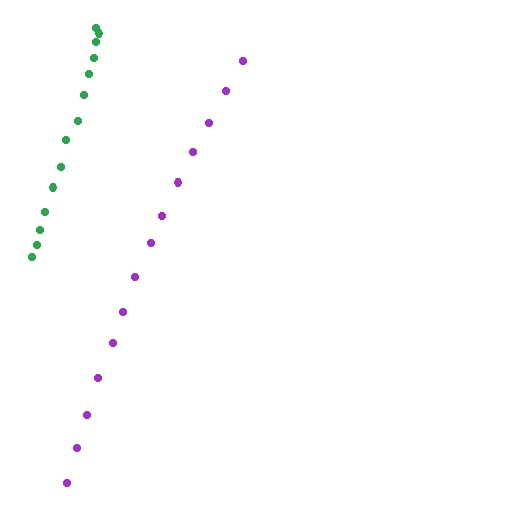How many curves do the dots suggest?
There are 2 distinct paths.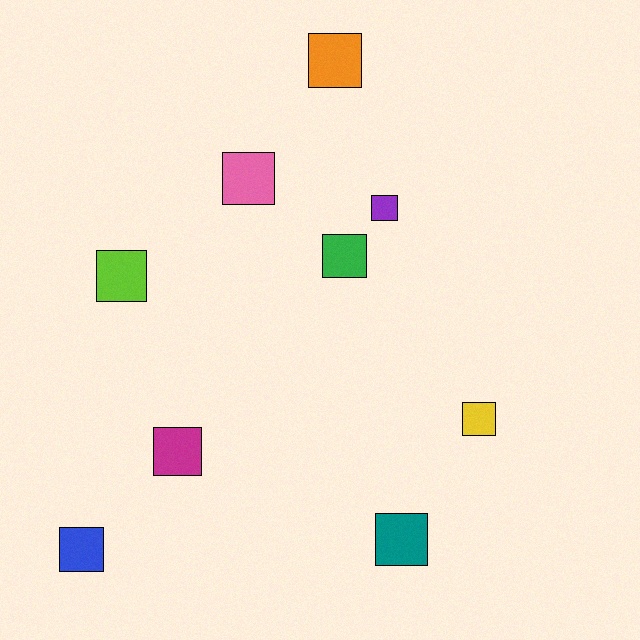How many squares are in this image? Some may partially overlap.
There are 9 squares.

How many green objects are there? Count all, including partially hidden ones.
There is 1 green object.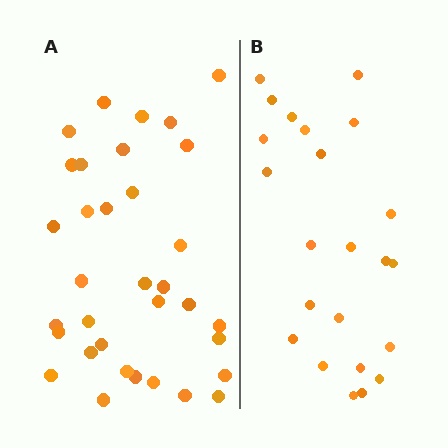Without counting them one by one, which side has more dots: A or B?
Region A (the left region) has more dots.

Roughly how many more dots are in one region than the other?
Region A has roughly 12 or so more dots than region B.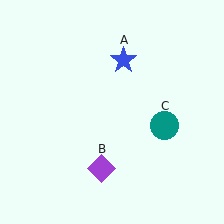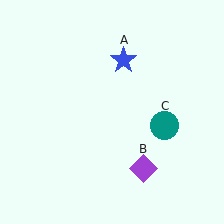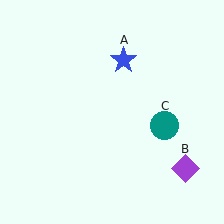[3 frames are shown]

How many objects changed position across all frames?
1 object changed position: purple diamond (object B).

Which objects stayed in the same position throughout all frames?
Blue star (object A) and teal circle (object C) remained stationary.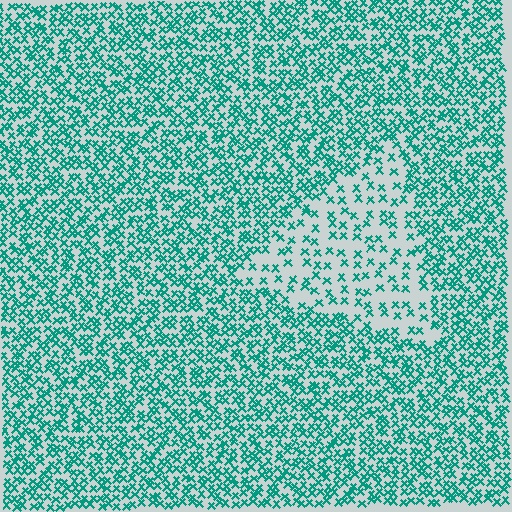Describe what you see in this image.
The image contains small teal elements arranged at two different densities. A triangle-shaped region is visible where the elements are less densely packed than the surrounding area.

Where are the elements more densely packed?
The elements are more densely packed outside the triangle boundary.